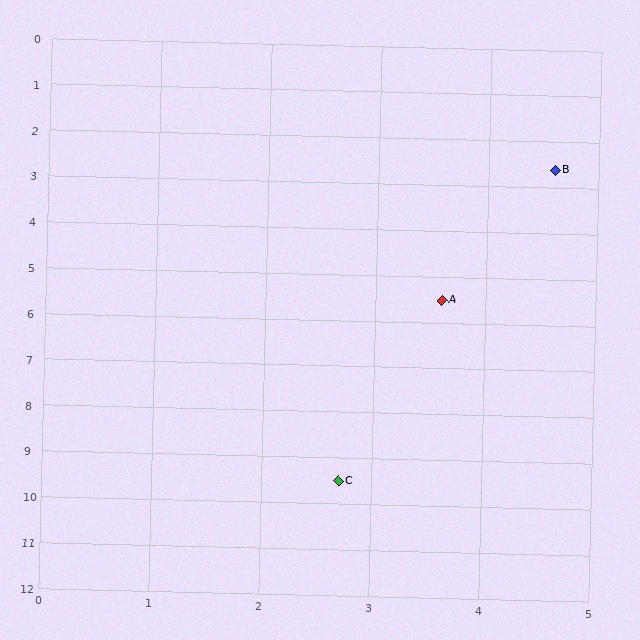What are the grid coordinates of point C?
Point C is at approximately (2.7, 9.5).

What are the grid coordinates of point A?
Point A is at approximately (3.6, 5.5).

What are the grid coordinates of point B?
Point B is at approximately (4.6, 2.6).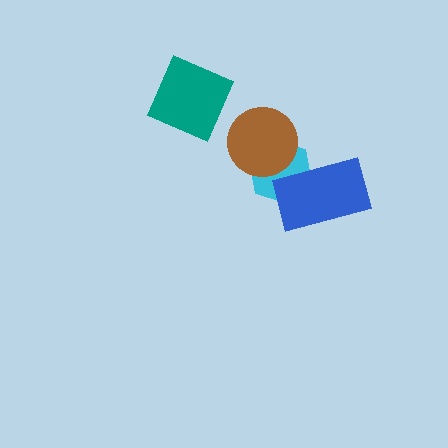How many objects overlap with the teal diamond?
0 objects overlap with the teal diamond.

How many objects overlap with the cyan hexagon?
2 objects overlap with the cyan hexagon.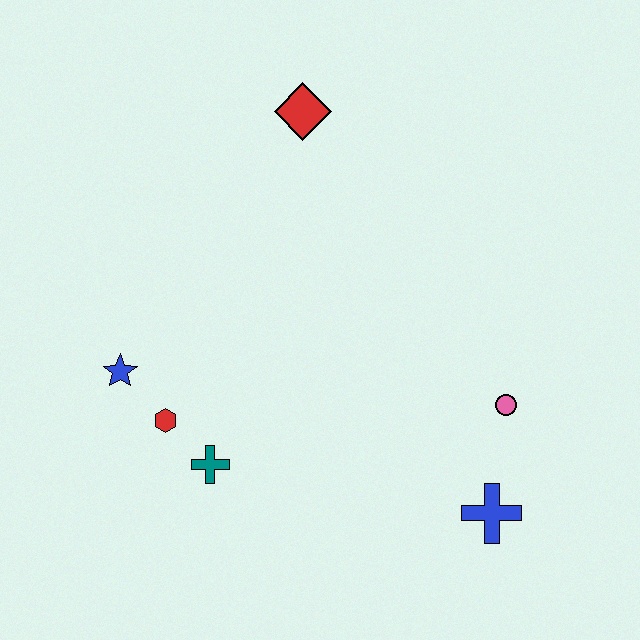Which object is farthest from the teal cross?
The red diamond is farthest from the teal cross.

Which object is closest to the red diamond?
The blue star is closest to the red diamond.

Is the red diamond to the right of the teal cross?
Yes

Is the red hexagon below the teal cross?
No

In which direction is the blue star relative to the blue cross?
The blue star is to the left of the blue cross.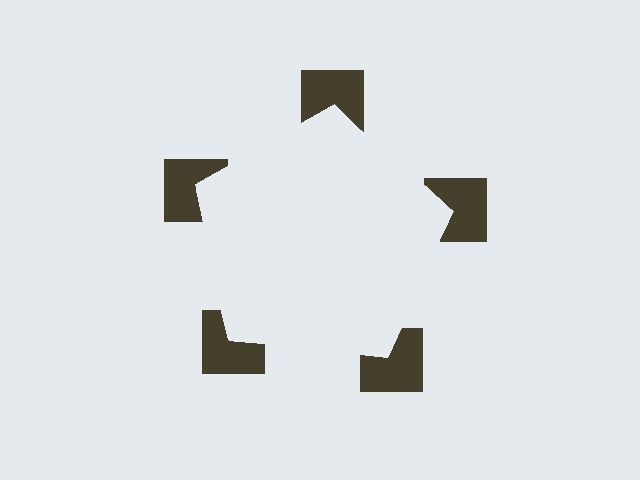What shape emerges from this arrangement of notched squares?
An illusory pentagon — its edges are inferred from the aligned wedge cuts in the notched squares, not physically drawn.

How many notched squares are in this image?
There are 5 — one at each vertex of the illusory pentagon.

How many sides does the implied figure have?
5 sides.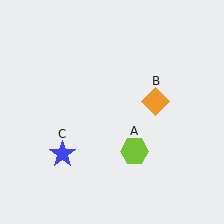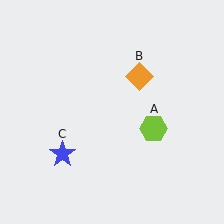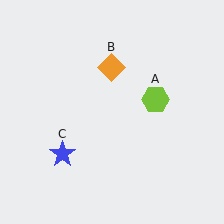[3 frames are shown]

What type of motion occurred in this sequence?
The lime hexagon (object A), orange diamond (object B) rotated counterclockwise around the center of the scene.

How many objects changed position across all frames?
2 objects changed position: lime hexagon (object A), orange diamond (object B).